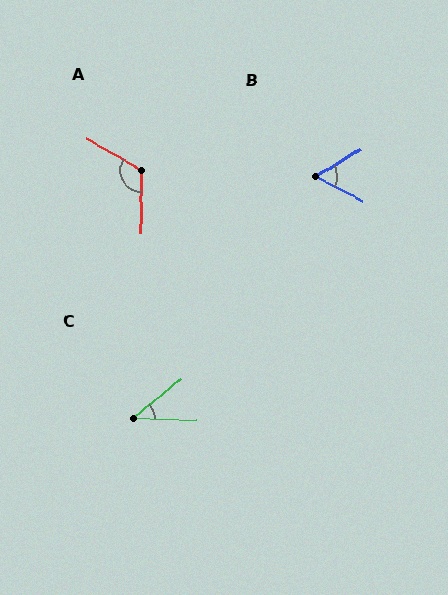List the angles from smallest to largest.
C (40°), B (59°), A (120°).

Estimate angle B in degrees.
Approximately 59 degrees.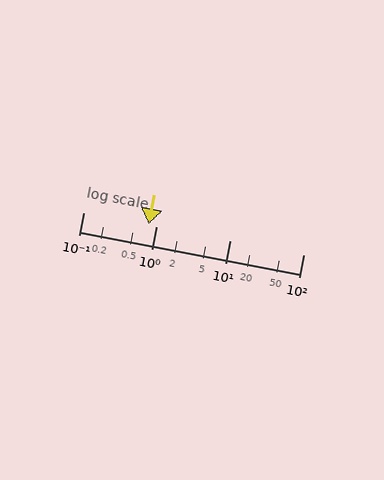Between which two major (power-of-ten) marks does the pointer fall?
The pointer is between 0.1 and 1.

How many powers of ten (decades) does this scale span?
The scale spans 3 decades, from 0.1 to 100.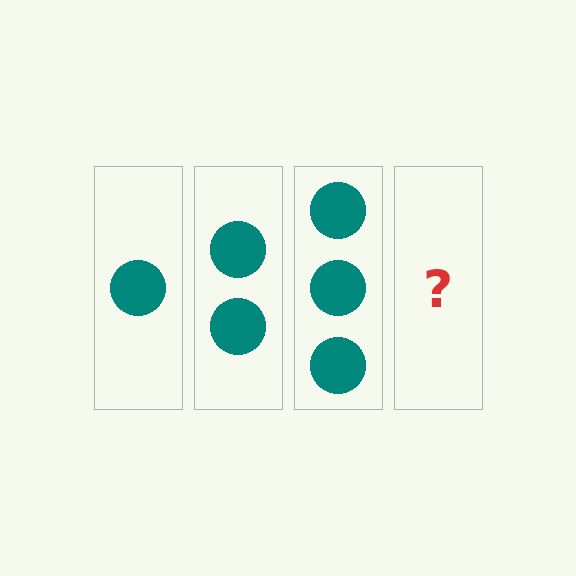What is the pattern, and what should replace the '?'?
The pattern is that each step adds one more circle. The '?' should be 4 circles.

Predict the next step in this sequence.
The next step is 4 circles.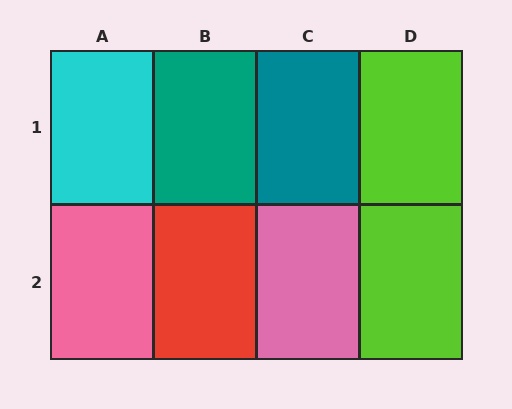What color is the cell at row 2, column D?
Lime.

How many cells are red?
1 cell is red.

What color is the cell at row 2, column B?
Red.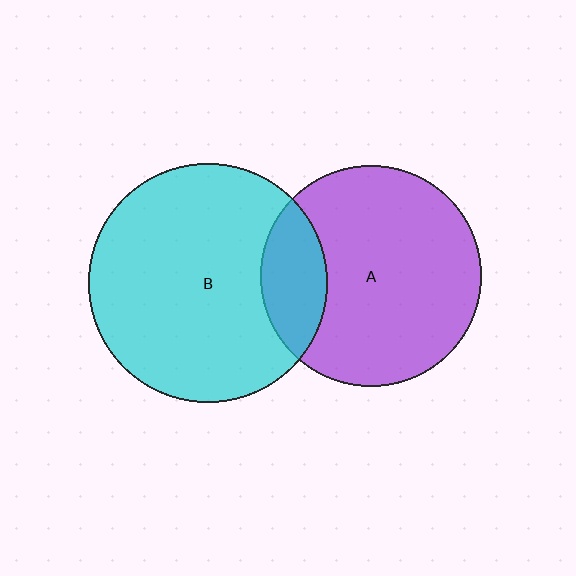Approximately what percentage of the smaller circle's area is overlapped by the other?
Approximately 20%.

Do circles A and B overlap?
Yes.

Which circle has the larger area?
Circle B (cyan).